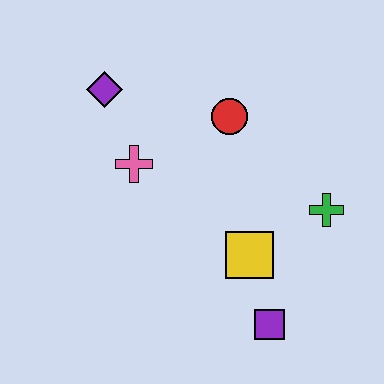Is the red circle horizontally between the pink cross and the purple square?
Yes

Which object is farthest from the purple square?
The purple diamond is farthest from the purple square.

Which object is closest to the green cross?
The yellow square is closest to the green cross.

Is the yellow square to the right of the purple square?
No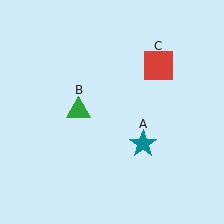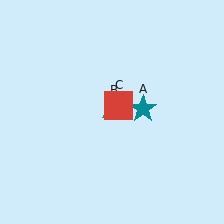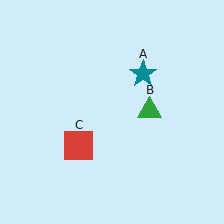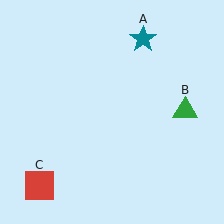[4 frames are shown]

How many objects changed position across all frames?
3 objects changed position: teal star (object A), green triangle (object B), red square (object C).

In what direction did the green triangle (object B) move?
The green triangle (object B) moved right.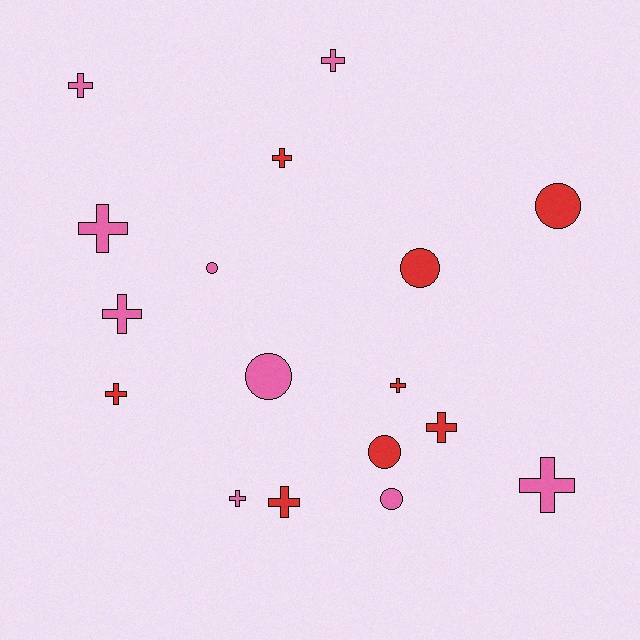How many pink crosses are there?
There are 6 pink crosses.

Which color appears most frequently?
Pink, with 9 objects.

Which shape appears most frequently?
Cross, with 11 objects.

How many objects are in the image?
There are 17 objects.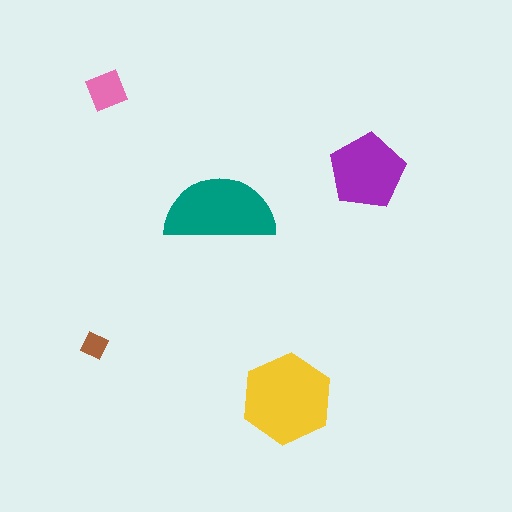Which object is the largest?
The yellow hexagon.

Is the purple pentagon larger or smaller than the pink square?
Larger.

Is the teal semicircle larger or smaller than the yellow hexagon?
Smaller.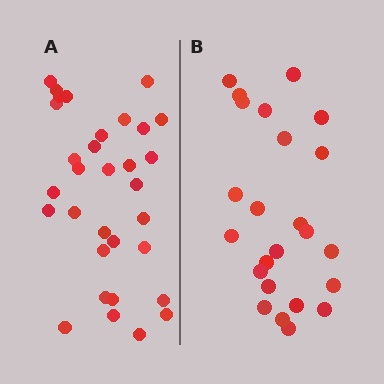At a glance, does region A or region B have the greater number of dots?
Region A (the left region) has more dots.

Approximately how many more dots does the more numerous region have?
Region A has roughly 8 or so more dots than region B.